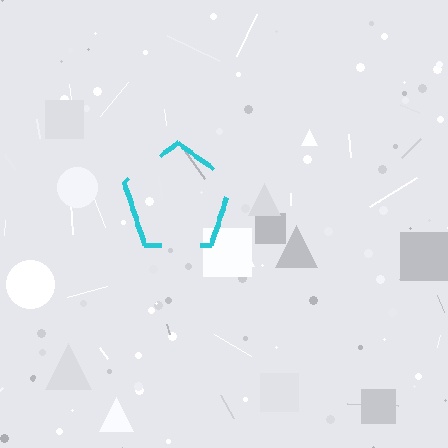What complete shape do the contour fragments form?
The contour fragments form a pentagon.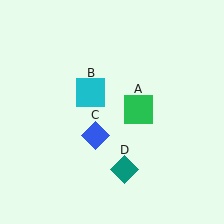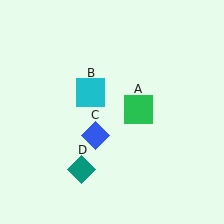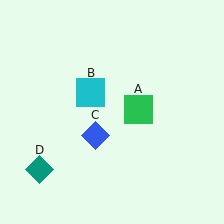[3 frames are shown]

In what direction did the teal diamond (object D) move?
The teal diamond (object D) moved left.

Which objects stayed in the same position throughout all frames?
Green square (object A) and cyan square (object B) and blue diamond (object C) remained stationary.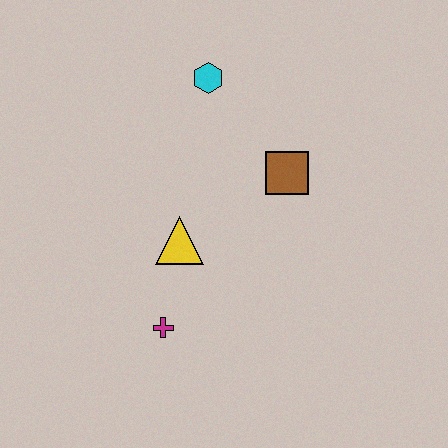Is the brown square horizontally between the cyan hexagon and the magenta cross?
No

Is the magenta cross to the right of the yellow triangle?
No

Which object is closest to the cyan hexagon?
The brown square is closest to the cyan hexagon.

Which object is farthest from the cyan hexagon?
The magenta cross is farthest from the cyan hexagon.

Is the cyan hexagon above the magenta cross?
Yes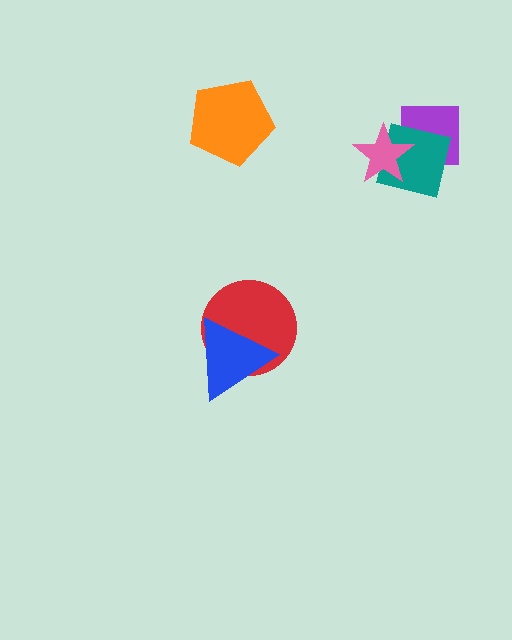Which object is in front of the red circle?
The blue triangle is in front of the red circle.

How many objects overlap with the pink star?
2 objects overlap with the pink star.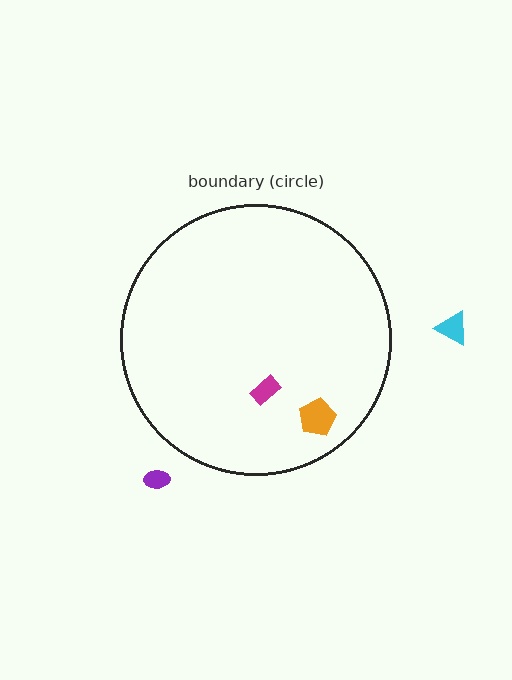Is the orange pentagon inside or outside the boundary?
Inside.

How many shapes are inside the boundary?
2 inside, 2 outside.